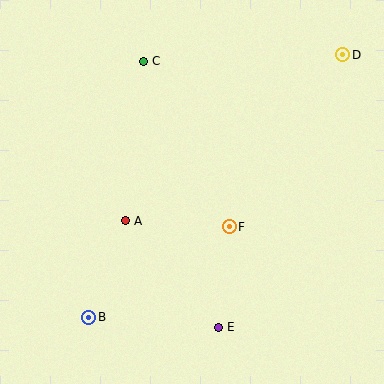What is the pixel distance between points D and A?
The distance between D and A is 274 pixels.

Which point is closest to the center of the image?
Point F at (229, 227) is closest to the center.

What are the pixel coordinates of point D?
Point D is at (343, 55).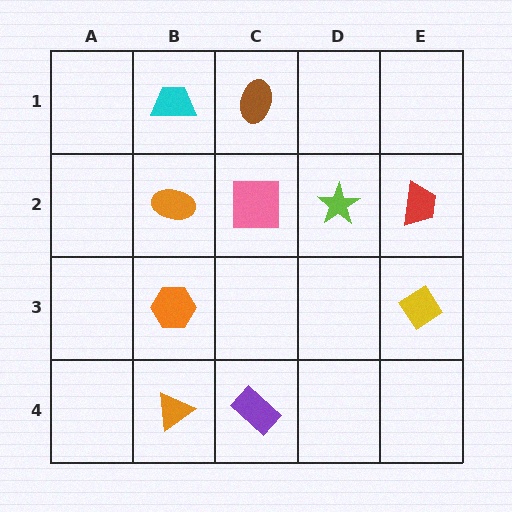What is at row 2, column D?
A lime star.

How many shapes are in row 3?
2 shapes.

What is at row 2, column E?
A red trapezoid.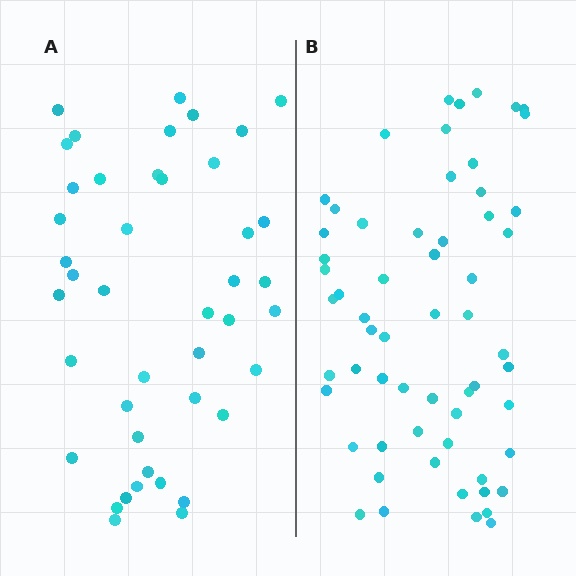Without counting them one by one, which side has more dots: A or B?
Region B (the right region) has more dots.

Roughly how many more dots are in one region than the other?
Region B has approximately 15 more dots than region A.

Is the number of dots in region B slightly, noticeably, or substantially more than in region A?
Region B has noticeably more, but not dramatically so. The ratio is roughly 1.4 to 1.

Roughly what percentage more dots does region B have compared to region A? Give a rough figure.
About 40% more.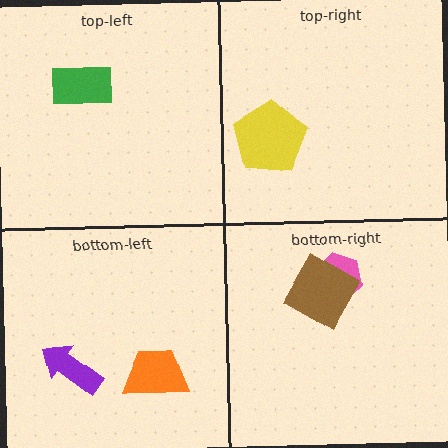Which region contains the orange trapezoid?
The bottom-left region.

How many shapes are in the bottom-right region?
2.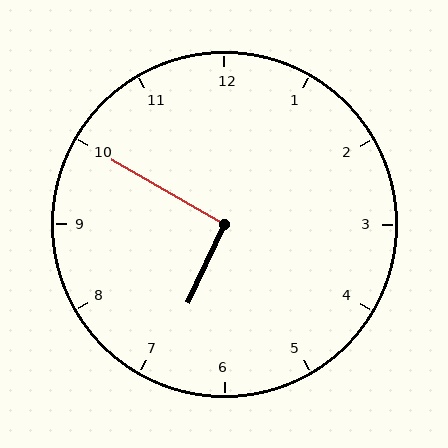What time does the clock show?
6:50.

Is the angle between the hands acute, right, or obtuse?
It is right.